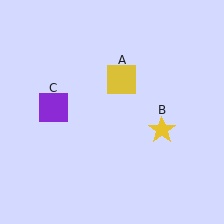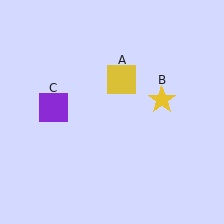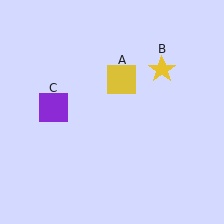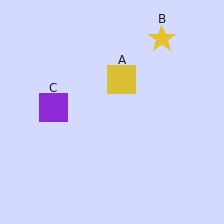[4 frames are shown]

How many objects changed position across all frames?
1 object changed position: yellow star (object B).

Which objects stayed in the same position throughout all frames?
Yellow square (object A) and purple square (object C) remained stationary.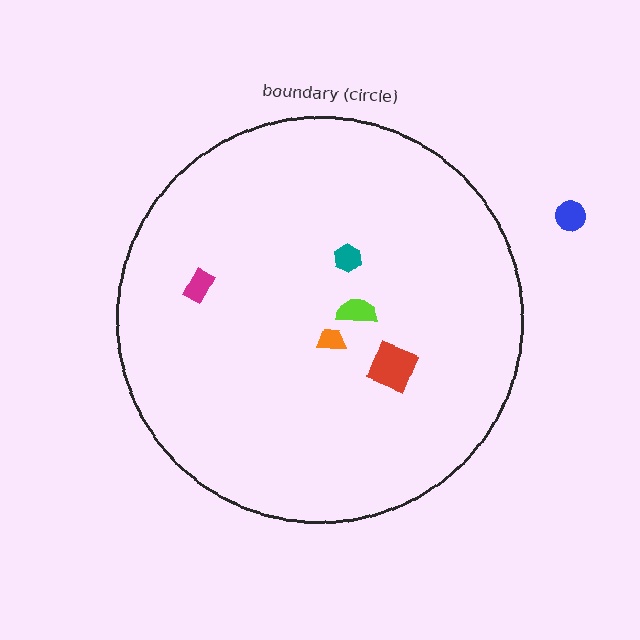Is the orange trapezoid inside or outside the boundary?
Inside.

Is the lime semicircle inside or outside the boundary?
Inside.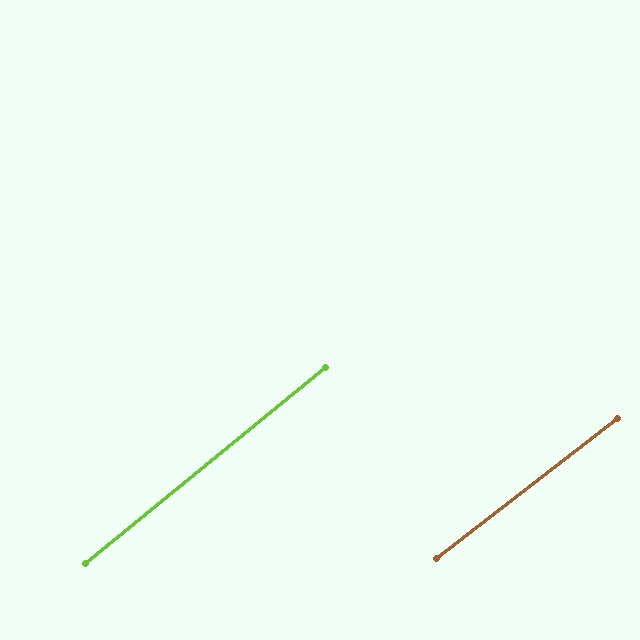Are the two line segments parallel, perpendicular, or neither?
Parallel — their directions differ by only 1.5°.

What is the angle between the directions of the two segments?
Approximately 2 degrees.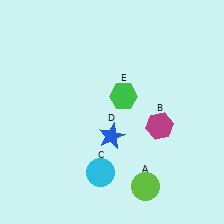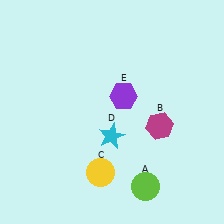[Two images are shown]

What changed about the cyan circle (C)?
In Image 1, C is cyan. In Image 2, it changed to yellow.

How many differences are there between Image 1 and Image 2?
There are 3 differences between the two images.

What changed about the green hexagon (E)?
In Image 1, E is green. In Image 2, it changed to purple.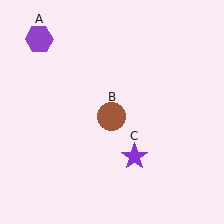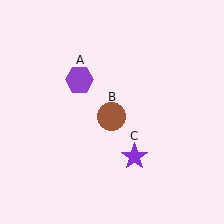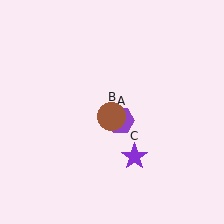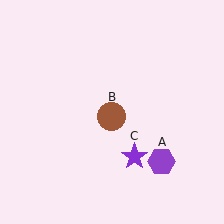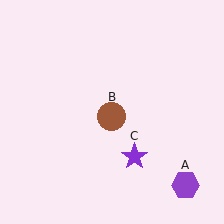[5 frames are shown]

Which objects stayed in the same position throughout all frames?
Brown circle (object B) and purple star (object C) remained stationary.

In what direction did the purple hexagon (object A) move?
The purple hexagon (object A) moved down and to the right.